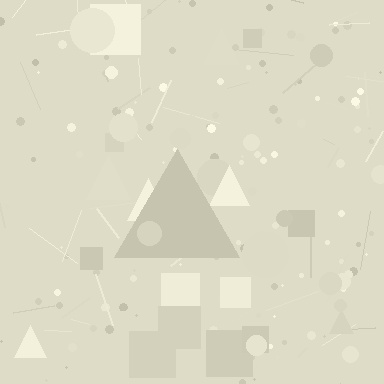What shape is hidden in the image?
A triangle is hidden in the image.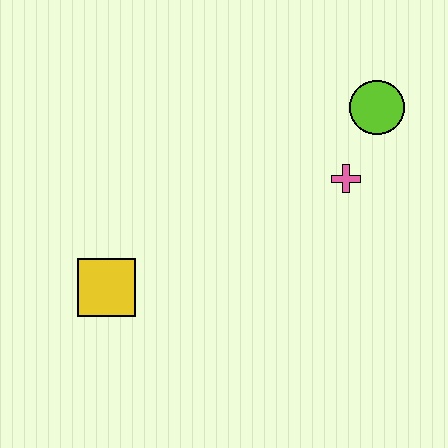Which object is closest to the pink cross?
The lime circle is closest to the pink cross.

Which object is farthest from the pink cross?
The yellow square is farthest from the pink cross.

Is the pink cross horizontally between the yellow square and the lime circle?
Yes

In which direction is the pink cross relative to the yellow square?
The pink cross is to the right of the yellow square.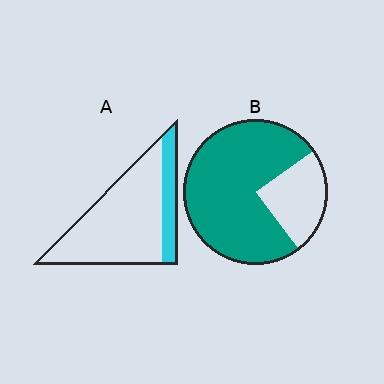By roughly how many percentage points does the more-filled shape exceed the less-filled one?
By roughly 55 percentage points (B over A).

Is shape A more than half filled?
No.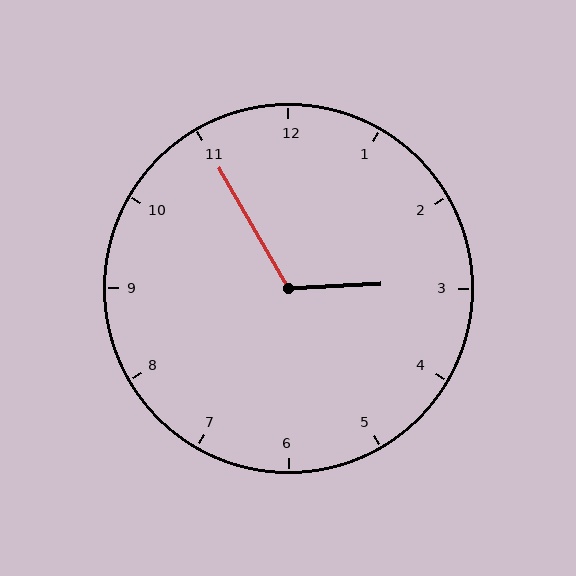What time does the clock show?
2:55.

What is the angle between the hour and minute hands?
Approximately 118 degrees.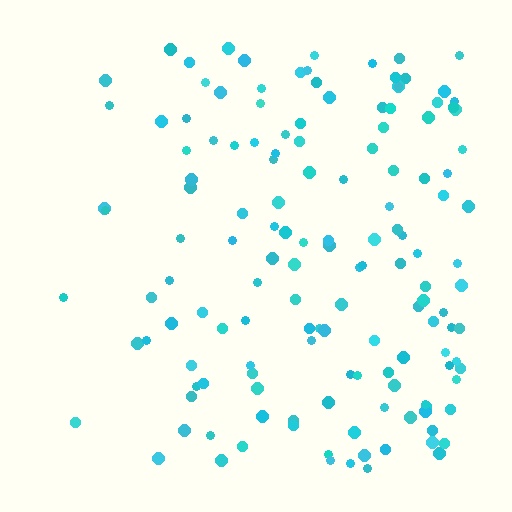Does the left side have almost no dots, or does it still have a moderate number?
Still a moderate number, just noticeably fewer than the right.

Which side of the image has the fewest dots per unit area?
The left.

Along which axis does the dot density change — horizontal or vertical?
Horizontal.